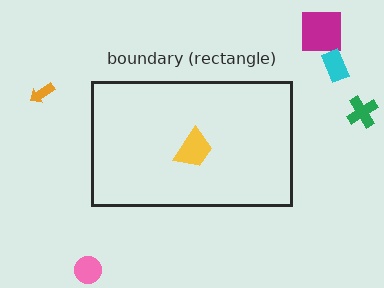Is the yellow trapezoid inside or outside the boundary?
Inside.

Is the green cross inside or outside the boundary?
Outside.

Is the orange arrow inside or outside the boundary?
Outside.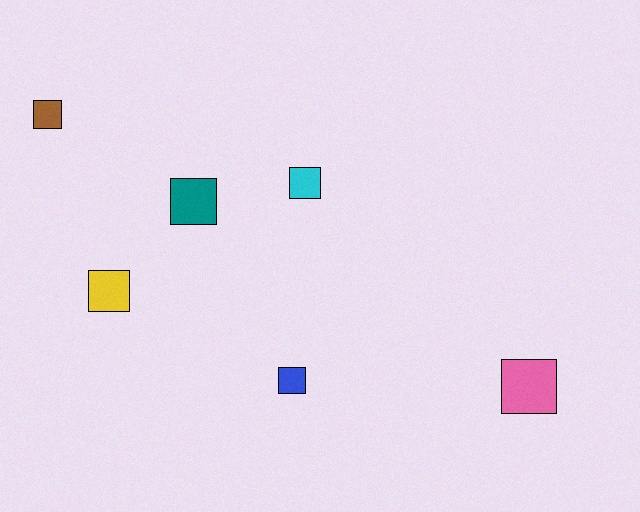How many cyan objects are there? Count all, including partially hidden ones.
There is 1 cyan object.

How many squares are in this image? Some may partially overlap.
There are 6 squares.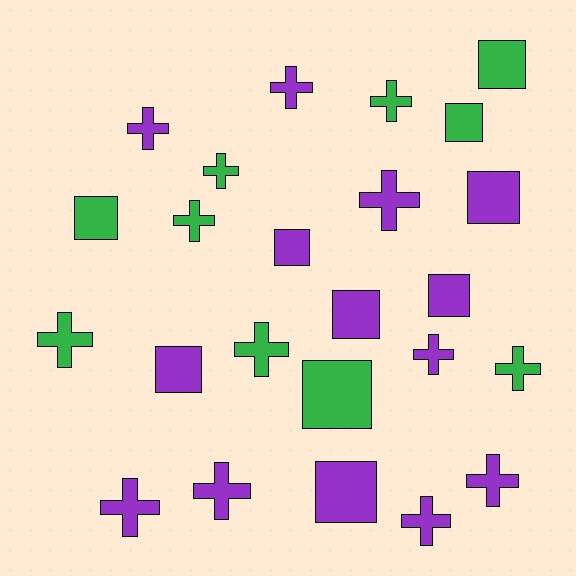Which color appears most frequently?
Purple, with 14 objects.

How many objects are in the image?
There are 24 objects.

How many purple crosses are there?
There are 8 purple crosses.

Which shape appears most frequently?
Cross, with 14 objects.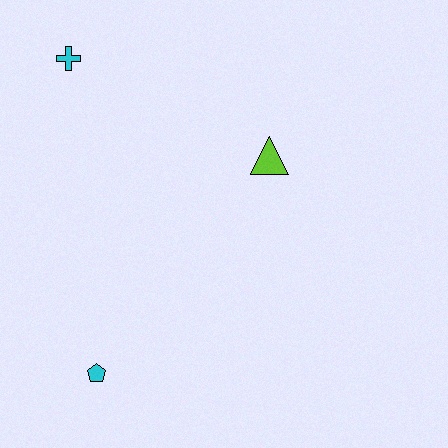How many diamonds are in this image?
There are no diamonds.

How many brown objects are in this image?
There are no brown objects.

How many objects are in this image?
There are 3 objects.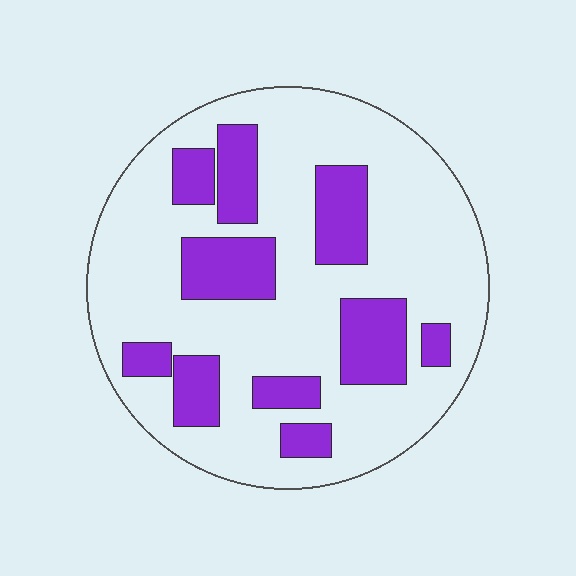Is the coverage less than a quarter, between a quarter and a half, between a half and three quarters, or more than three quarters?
Between a quarter and a half.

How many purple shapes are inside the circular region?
10.